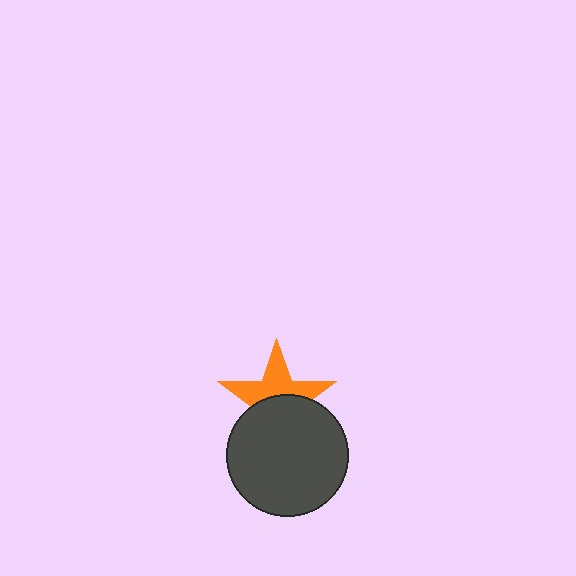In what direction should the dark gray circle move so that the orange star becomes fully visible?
The dark gray circle should move down. That is the shortest direction to clear the overlap and leave the orange star fully visible.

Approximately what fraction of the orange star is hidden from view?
Roughly 51% of the orange star is hidden behind the dark gray circle.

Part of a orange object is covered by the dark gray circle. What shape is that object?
It is a star.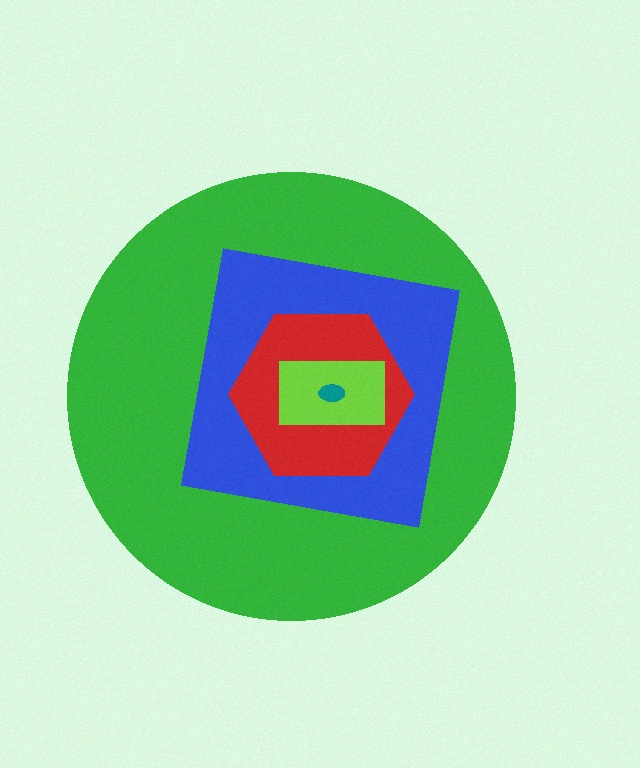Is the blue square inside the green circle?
Yes.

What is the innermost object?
The teal ellipse.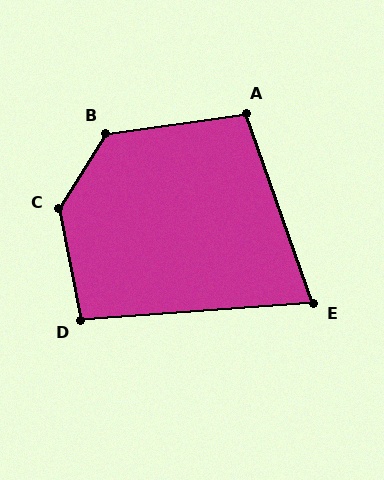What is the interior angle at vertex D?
Approximately 97 degrees (obtuse).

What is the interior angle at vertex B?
Approximately 130 degrees (obtuse).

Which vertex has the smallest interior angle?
E, at approximately 75 degrees.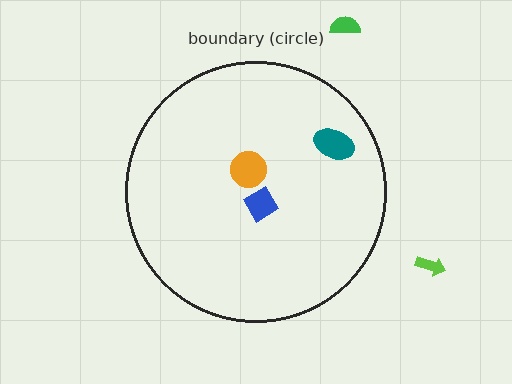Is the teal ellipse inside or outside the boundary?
Inside.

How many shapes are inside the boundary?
3 inside, 2 outside.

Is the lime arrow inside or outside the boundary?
Outside.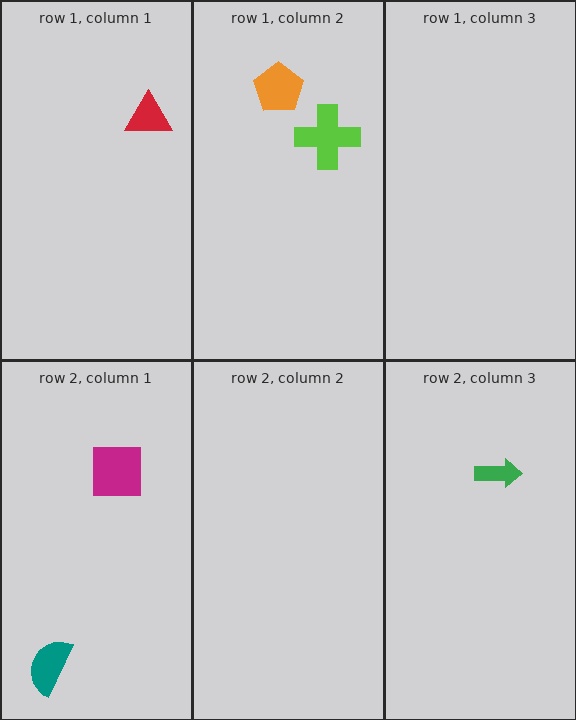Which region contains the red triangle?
The row 1, column 1 region.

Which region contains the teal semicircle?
The row 2, column 1 region.